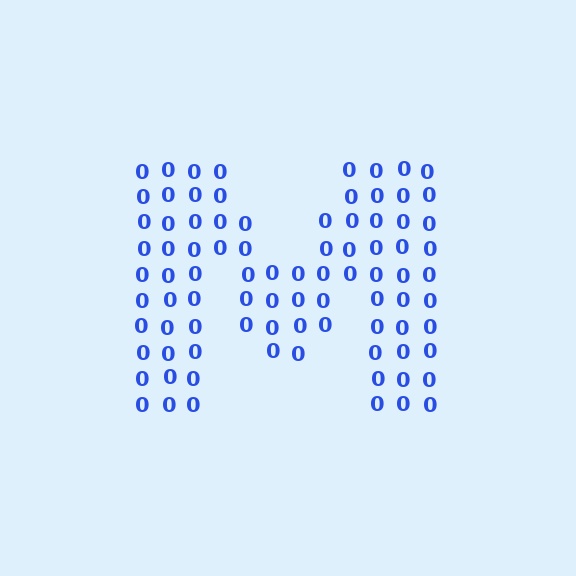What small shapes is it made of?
It is made of small digit 0's.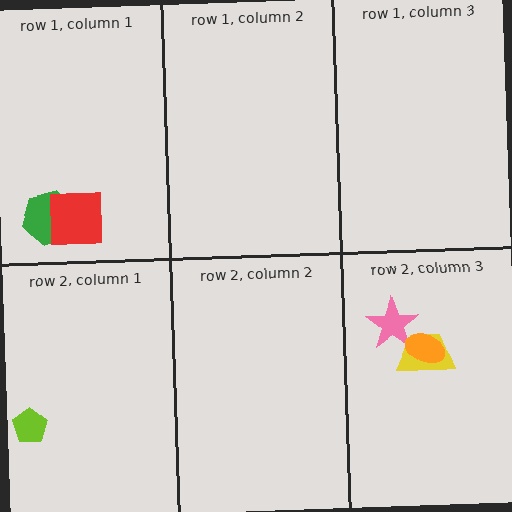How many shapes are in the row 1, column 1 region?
2.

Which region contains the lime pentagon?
The row 2, column 1 region.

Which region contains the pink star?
The row 2, column 3 region.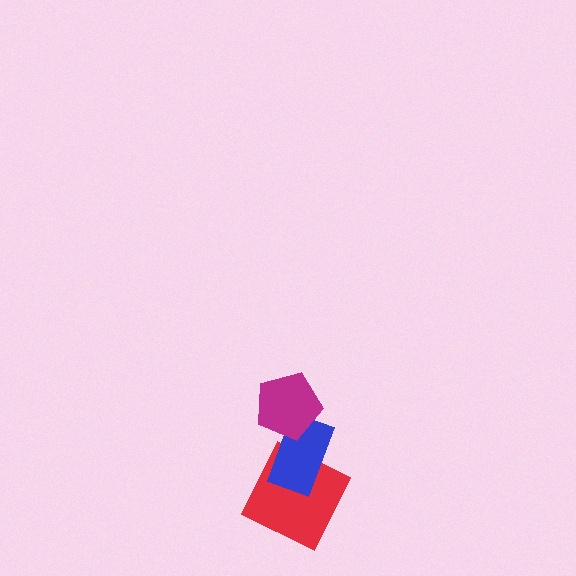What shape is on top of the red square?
The blue rectangle is on top of the red square.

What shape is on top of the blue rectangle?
The magenta pentagon is on top of the blue rectangle.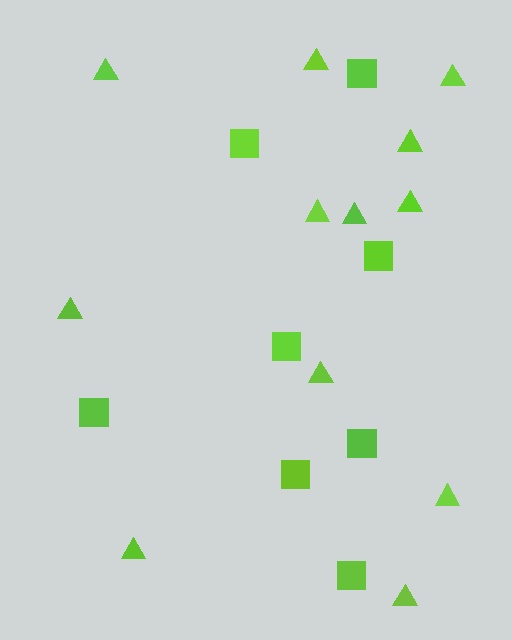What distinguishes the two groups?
There are 2 groups: one group of triangles (12) and one group of squares (8).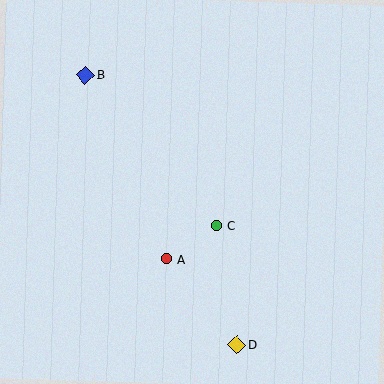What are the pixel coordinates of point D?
Point D is at (237, 345).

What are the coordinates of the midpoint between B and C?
The midpoint between B and C is at (151, 150).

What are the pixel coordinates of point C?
Point C is at (216, 225).